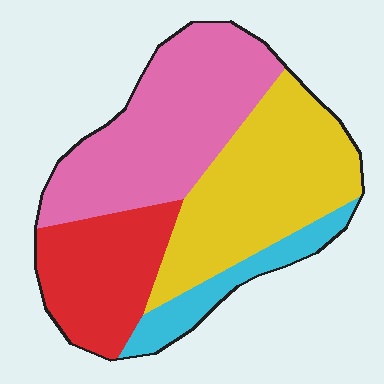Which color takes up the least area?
Cyan, at roughly 10%.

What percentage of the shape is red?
Red takes up about one fifth (1/5) of the shape.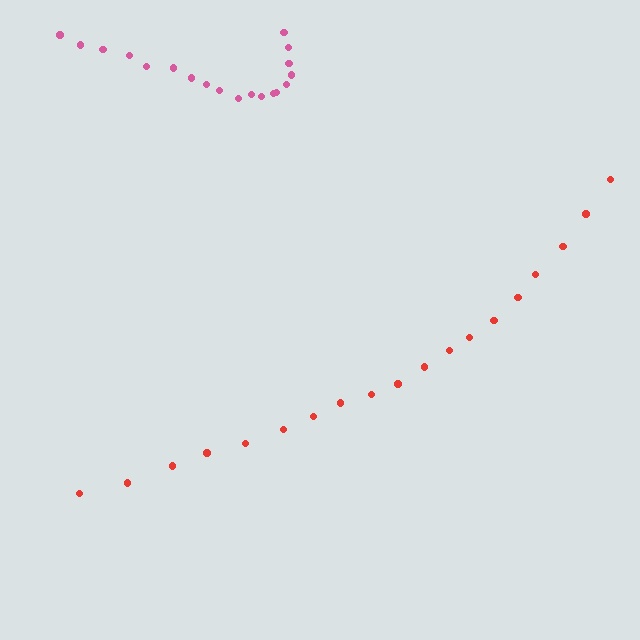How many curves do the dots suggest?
There are 2 distinct paths.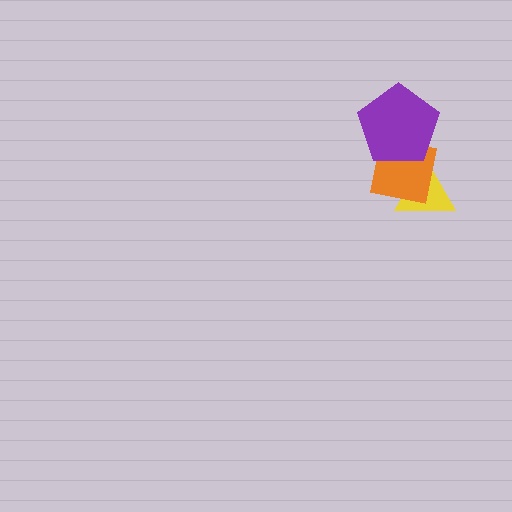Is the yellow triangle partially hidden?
Yes, it is partially covered by another shape.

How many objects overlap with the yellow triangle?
1 object overlaps with the yellow triangle.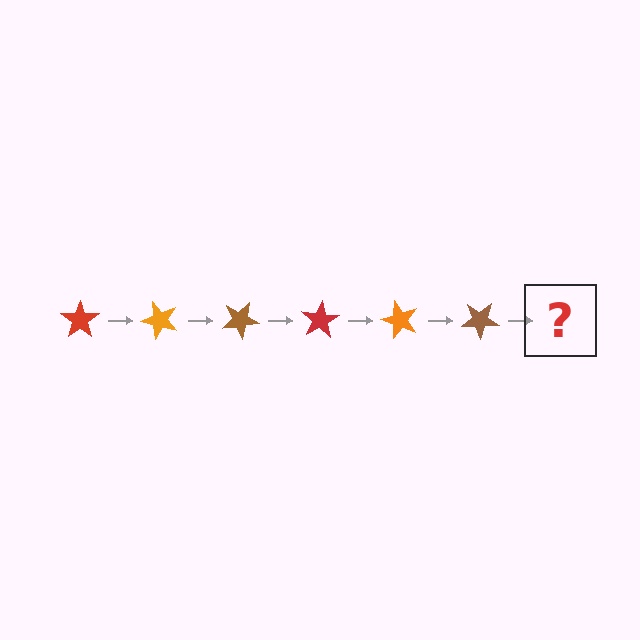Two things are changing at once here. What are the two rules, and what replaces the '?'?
The two rules are that it rotates 50 degrees each step and the color cycles through red, orange, and brown. The '?' should be a red star, rotated 300 degrees from the start.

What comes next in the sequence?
The next element should be a red star, rotated 300 degrees from the start.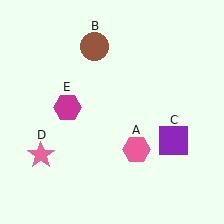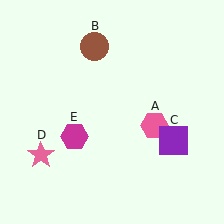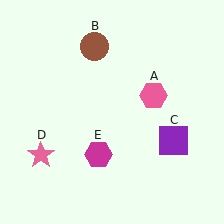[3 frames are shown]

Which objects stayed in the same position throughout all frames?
Brown circle (object B) and purple square (object C) and pink star (object D) remained stationary.